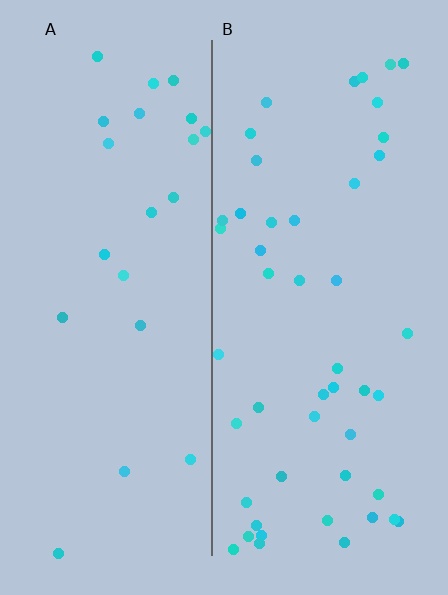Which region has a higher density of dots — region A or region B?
B (the right).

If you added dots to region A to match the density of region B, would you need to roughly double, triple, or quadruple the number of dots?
Approximately double.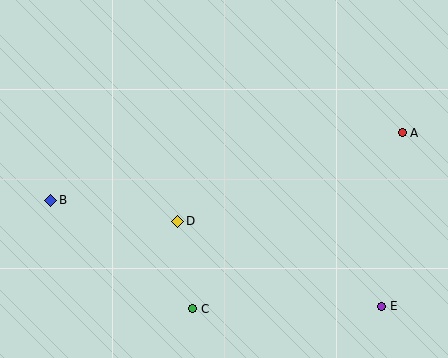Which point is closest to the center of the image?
Point D at (178, 221) is closest to the center.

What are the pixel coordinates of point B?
Point B is at (51, 200).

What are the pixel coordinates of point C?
Point C is at (193, 309).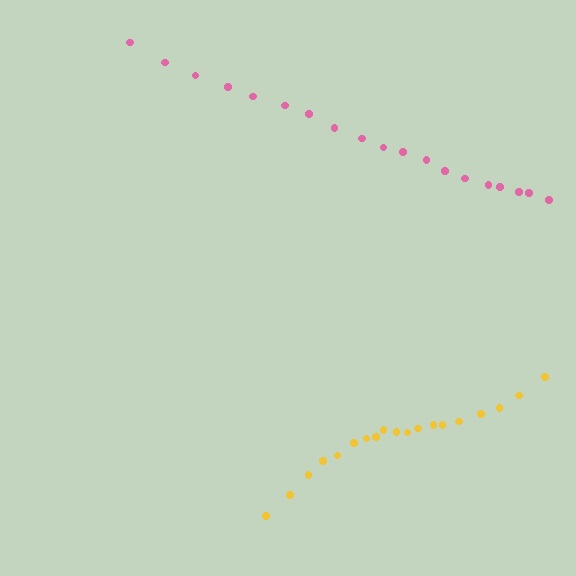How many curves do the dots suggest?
There are 2 distinct paths.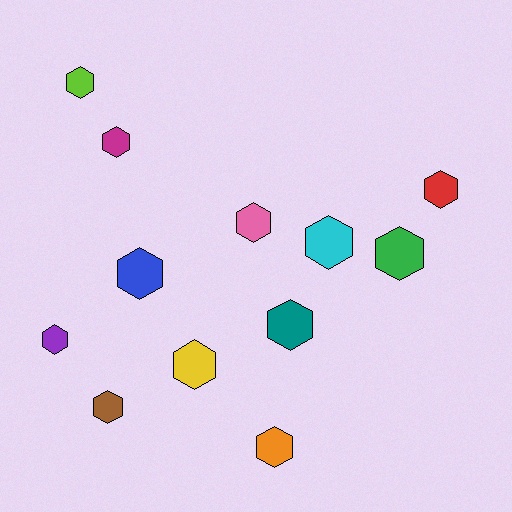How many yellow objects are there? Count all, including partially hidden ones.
There is 1 yellow object.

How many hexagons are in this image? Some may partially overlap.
There are 12 hexagons.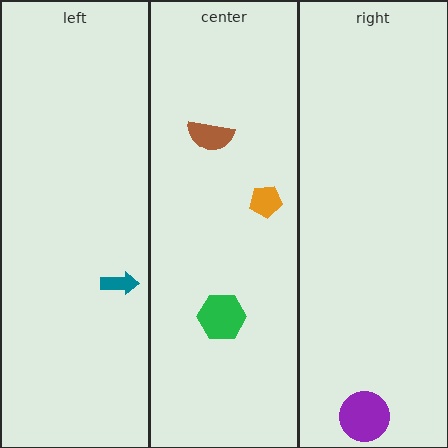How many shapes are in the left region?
1.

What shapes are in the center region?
The brown semicircle, the orange pentagon, the green hexagon.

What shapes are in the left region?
The teal arrow.